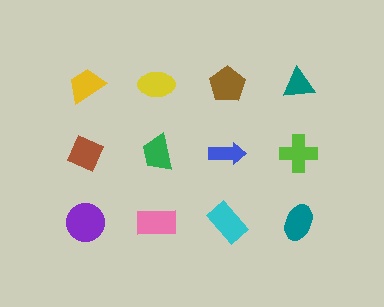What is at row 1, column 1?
A yellow trapezoid.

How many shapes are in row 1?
4 shapes.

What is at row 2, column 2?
A green trapezoid.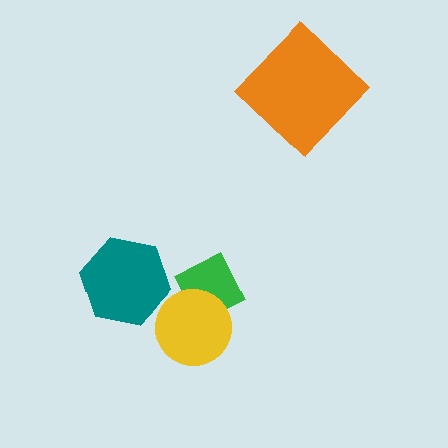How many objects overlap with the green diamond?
1 object overlaps with the green diamond.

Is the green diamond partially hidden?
Yes, it is partially covered by another shape.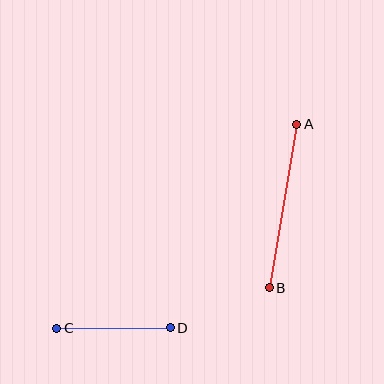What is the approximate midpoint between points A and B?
The midpoint is at approximately (283, 206) pixels.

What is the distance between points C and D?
The distance is approximately 113 pixels.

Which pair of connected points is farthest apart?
Points A and B are farthest apart.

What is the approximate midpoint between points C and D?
The midpoint is at approximately (113, 328) pixels.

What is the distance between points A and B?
The distance is approximately 166 pixels.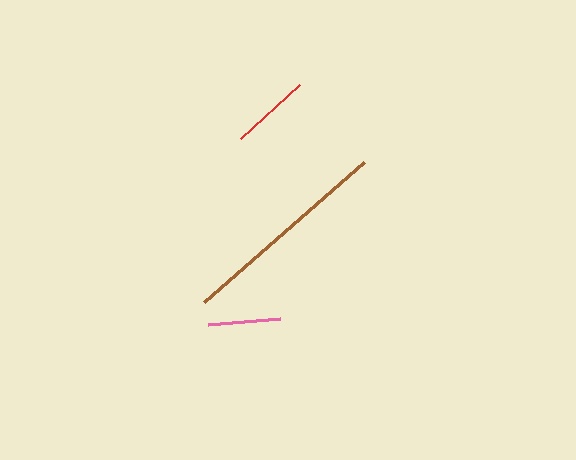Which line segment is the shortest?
The pink line is the shortest at approximately 72 pixels.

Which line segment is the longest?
The brown line is the longest at approximately 213 pixels.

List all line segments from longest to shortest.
From longest to shortest: brown, red, pink.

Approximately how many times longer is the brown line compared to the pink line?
The brown line is approximately 2.9 times the length of the pink line.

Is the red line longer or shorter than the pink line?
The red line is longer than the pink line.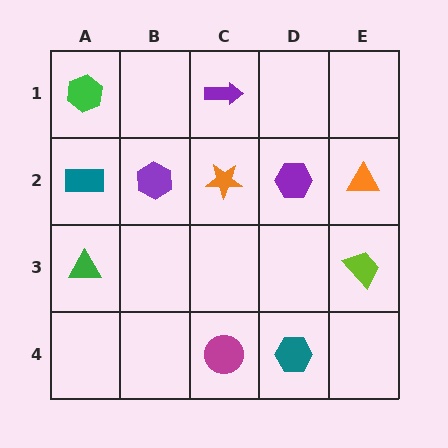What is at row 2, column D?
A purple hexagon.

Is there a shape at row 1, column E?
No, that cell is empty.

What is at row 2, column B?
A purple hexagon.